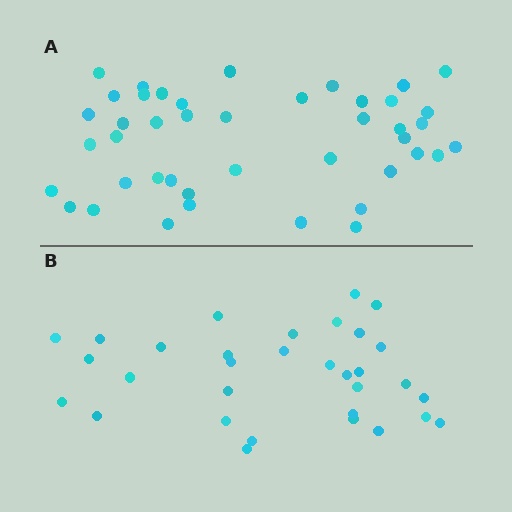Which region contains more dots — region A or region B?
Region A (the top region) has more dots.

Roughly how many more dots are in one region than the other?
Region A has roughly 12 or so more dots than region B.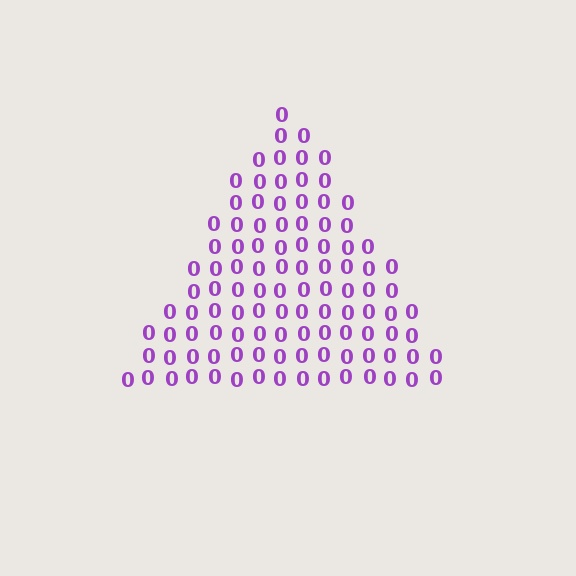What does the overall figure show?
The overall figure shows a triangle.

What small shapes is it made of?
It is made of small digit 0's.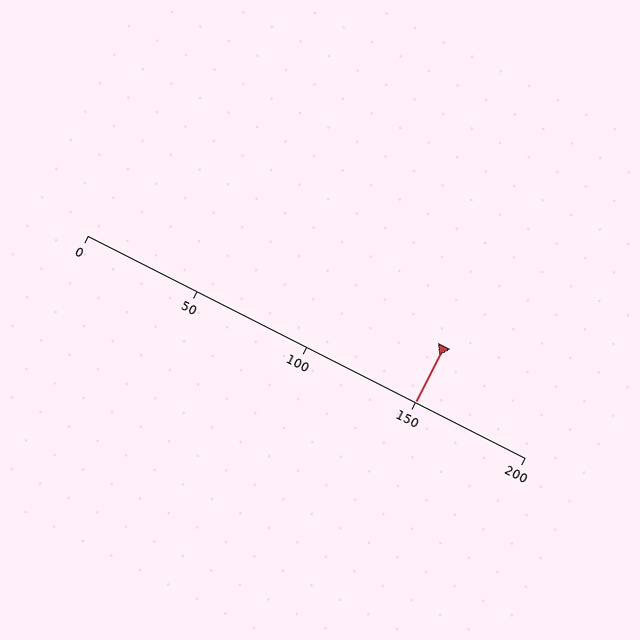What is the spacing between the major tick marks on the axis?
The major ticks are spaced 50 apart.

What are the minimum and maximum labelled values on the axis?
The axis runs from 0 to 200.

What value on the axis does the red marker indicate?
The marker indicates approximately 150.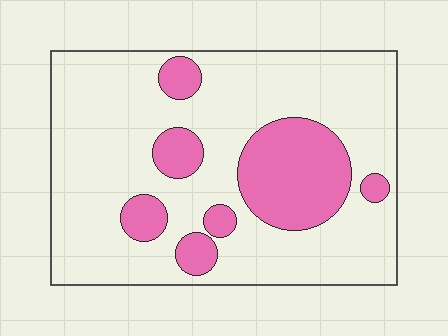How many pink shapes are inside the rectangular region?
7.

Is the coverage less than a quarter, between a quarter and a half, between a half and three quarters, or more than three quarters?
Less than a quarter.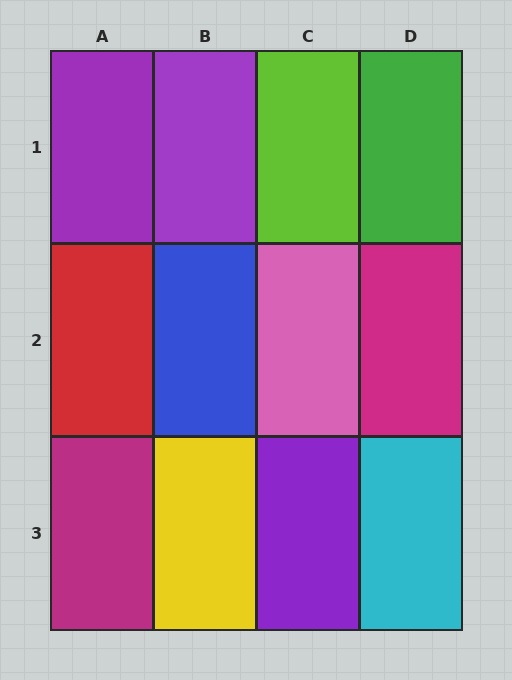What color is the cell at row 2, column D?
Magenta.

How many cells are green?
1 cell is green.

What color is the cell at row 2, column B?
Blue.